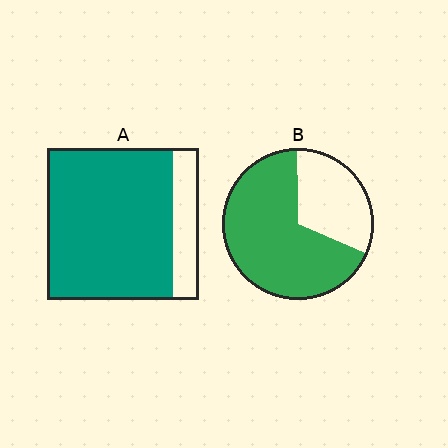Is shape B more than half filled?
Yes.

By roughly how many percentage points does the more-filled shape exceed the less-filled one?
By roughly 15 percentage points (A over B).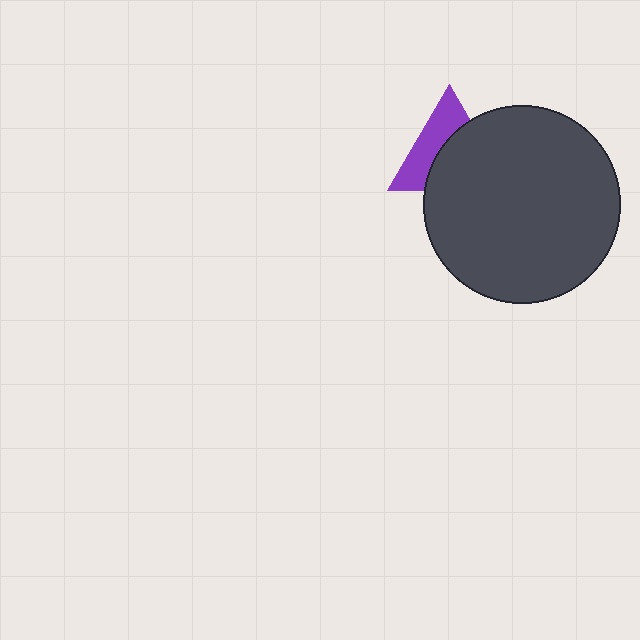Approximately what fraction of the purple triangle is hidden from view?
Roughly 55% of the purple triangle is hidden behind the dark gray circle.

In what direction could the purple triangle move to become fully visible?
The purple triangle could move toward the upper-left. That would shift it out from behind the dark gray circle entirely.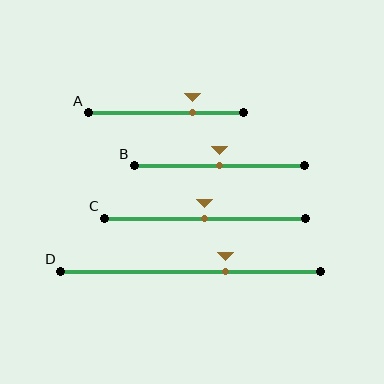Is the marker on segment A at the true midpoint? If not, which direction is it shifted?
No, the marker on segment A is shifted to the right by about 17% of the segment length.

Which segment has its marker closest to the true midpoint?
Segment B has its marker closest to the true midpoint.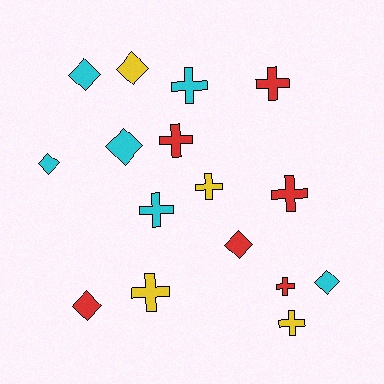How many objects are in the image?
There are 16 objects.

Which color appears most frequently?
Red, with 6 objects.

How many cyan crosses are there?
There are 2 cyan crosses.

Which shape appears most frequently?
Cross, with 9 objects.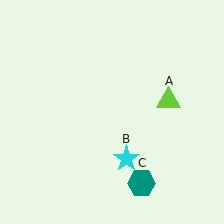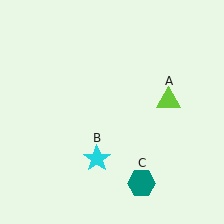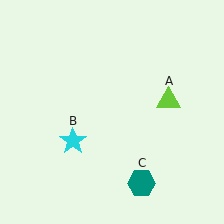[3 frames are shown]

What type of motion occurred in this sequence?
The cyan star (object B) rotated clockwise around the center of the scene.